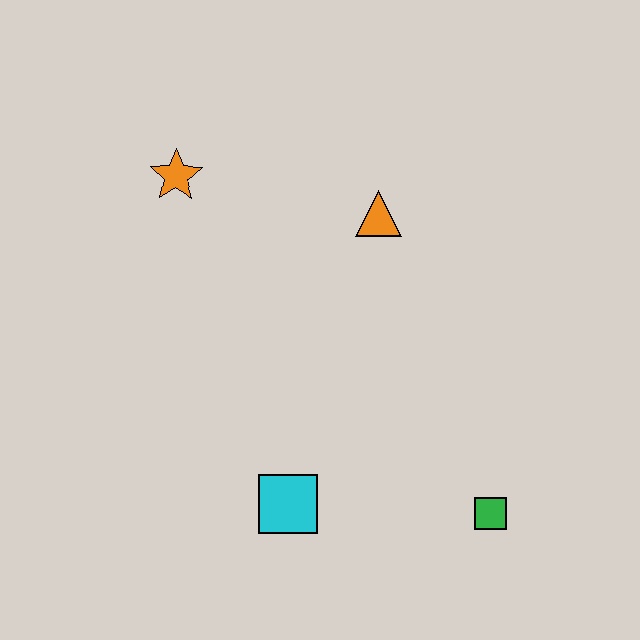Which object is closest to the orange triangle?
The orange star is closest to the orange triangle.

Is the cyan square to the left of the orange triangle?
Yes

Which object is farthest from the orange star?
The green square is farthest from the orange star.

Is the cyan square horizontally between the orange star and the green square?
Yes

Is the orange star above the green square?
Yes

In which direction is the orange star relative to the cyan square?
The orange star is above the cyan square.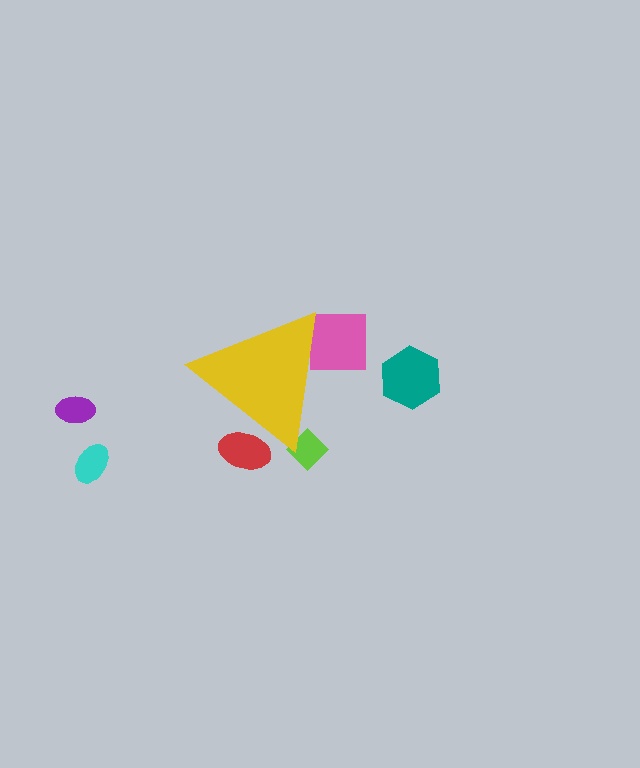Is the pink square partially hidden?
Yes, the pink square is partially hidden behind the yellow triangle.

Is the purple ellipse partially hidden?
No, the purple ellipse is fully visible.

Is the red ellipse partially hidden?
Yes, the red ellipse is partially hidden behind the yellow triangle.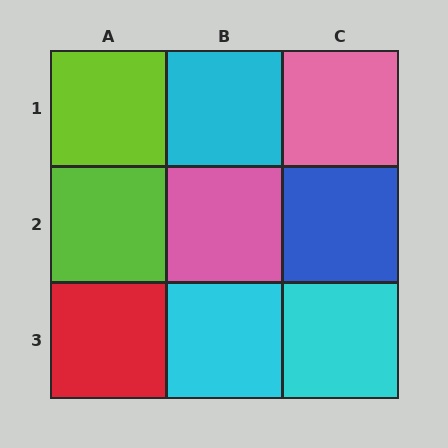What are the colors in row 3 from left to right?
Red, cyan, cyan.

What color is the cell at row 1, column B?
Cyan.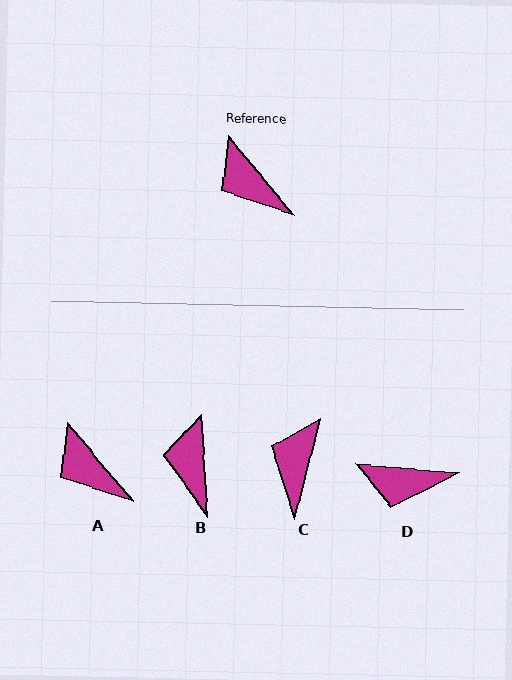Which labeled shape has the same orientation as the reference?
A.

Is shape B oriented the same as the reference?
No, it is off by about 36 degrees.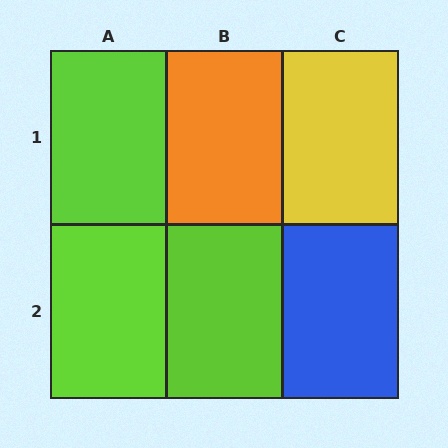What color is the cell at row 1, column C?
Yellow.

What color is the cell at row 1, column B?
Orange.